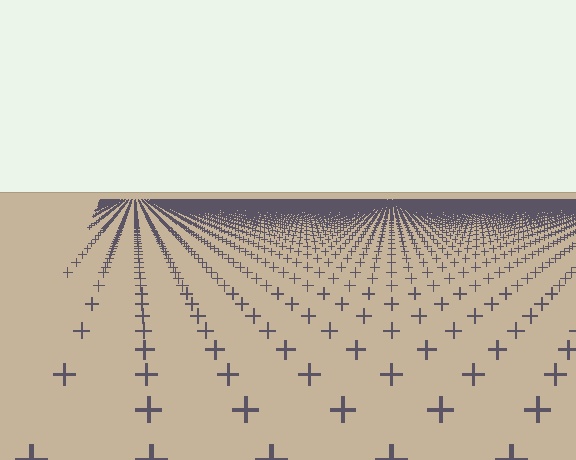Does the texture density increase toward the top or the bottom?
Density increases toward the top.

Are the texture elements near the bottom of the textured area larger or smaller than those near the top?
Larger. Near the bottom, elements are closer to the viewer and appear at a bigger on-screen size.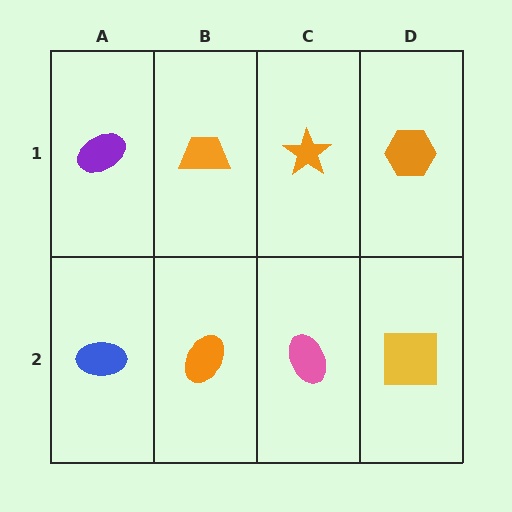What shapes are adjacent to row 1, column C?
A pink ellipse (row 2, column C), an orange trapezoid (row 1, column B), an orange hexagon (row 1, column D).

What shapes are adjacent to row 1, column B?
An orange ellipse (row 2, column B), a purple ellipse (row 1, column A), an orange star (row 1, column C).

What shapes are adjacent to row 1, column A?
A blue ellipse (row 2, column A), an orange trapezoid (row 1, column B).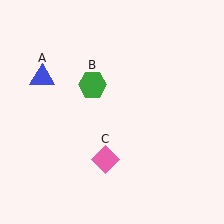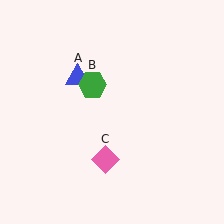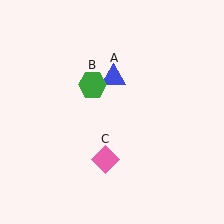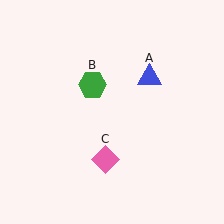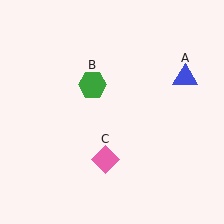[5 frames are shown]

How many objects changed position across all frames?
1 object changed position: blue triangle (object A).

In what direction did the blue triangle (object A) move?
The blue triangle (object A) moved right.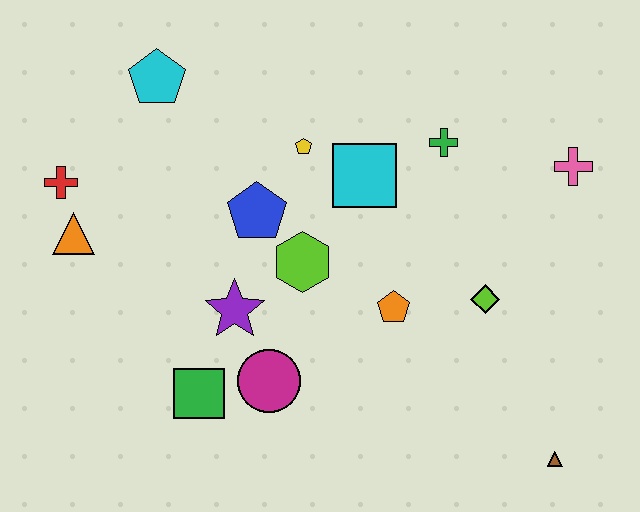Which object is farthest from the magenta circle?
The pink cross is farthest from the magenta circle.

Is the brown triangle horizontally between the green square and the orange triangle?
No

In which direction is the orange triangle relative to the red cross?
The orange triangle is below the red cross.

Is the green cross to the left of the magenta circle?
No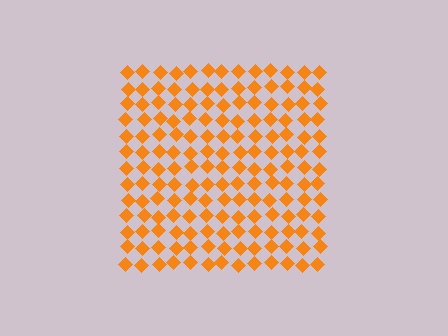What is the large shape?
The large shape is a square.